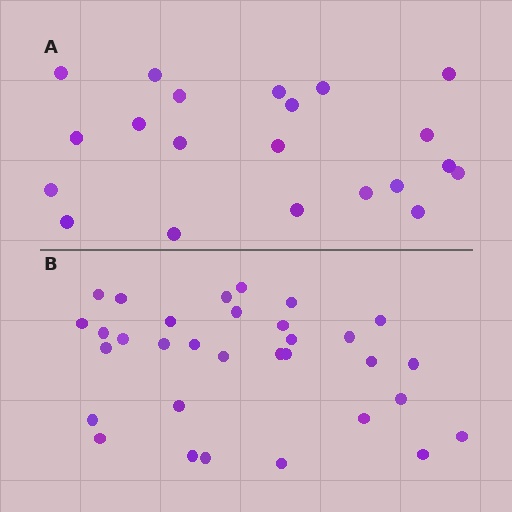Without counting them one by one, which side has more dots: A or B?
Region B (the bottom region) has more dots.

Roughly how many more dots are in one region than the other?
Region B has roughly 12 or so more dots than region A.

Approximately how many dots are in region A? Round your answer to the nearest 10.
About 20 dots. (The exact count is 21, which rounds to 20.)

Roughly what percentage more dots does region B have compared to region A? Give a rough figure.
About 50% more.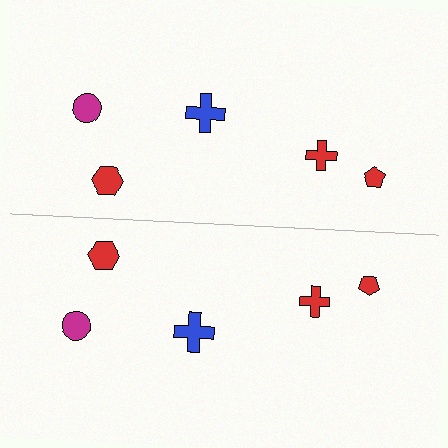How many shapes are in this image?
There are 10 shapes in this image.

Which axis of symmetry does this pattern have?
The pattern has a horizontal axis of symmetry running through the center of the image.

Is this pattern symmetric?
Yes, this pattern has bilateral (reflection) symmetry.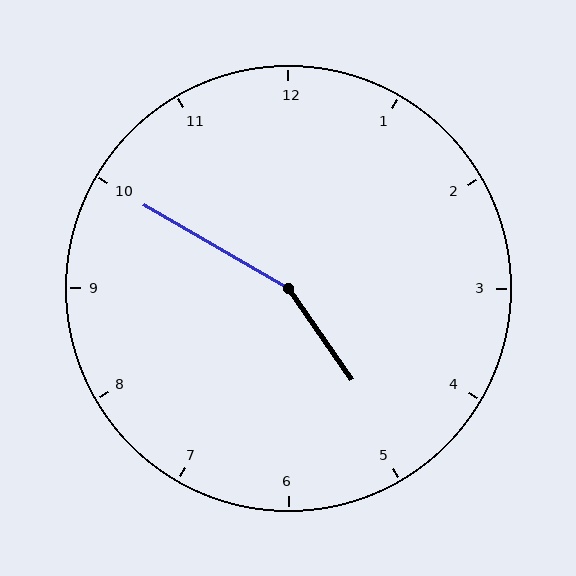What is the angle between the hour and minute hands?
Approximately 155 degrees.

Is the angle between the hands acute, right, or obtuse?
It is obtuse.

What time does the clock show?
4:50.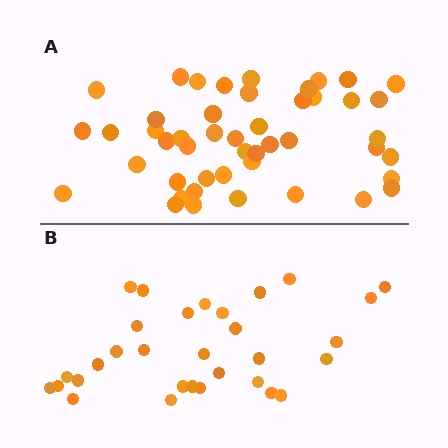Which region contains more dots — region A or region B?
Region A (the top region) has more dots.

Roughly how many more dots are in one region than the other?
Region A has approximately 15 more dots than region B.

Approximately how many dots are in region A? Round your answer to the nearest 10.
About 50 dots. (The exact count is 47, which rounds to 50.)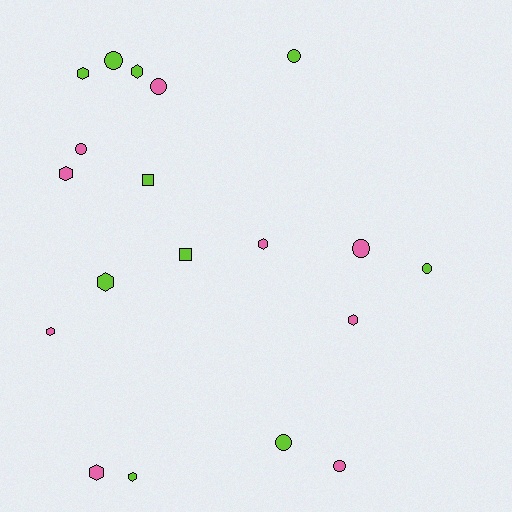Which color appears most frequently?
Lime, with 10 objects.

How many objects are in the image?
There are 19 objects.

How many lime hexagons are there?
There are 4 lime hexagons.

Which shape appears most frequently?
Hexagon, with 9 objects.